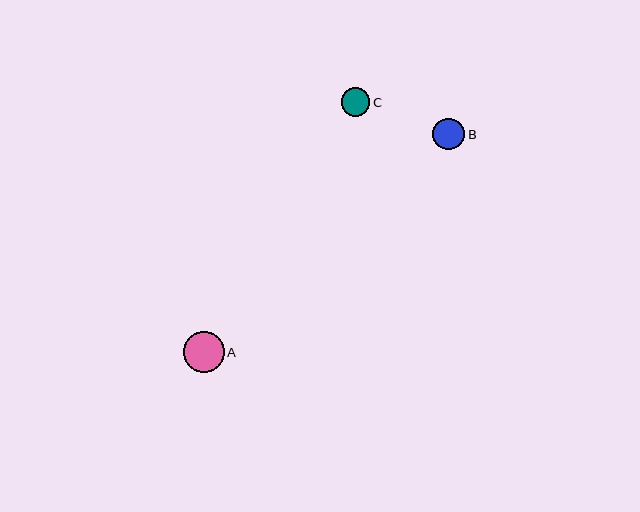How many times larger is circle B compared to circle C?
Circle B is approximately 1.1 times the size of circle C.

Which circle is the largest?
Circle A is the largest with a size of approximately 41 pixels.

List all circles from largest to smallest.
From largest to smallest: A, B, C.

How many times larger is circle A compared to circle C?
Circle A is approximately 1.4 times the size of circle C.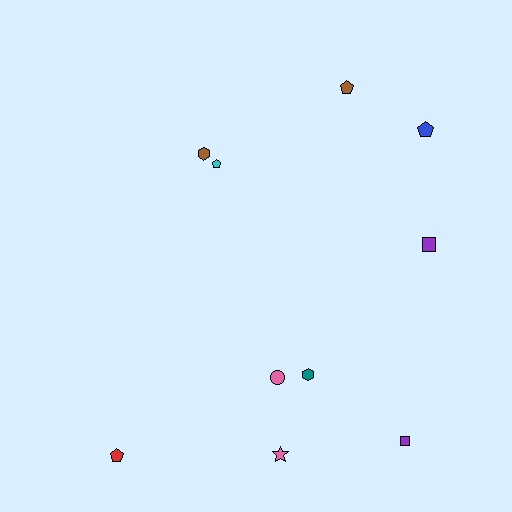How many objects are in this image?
There are 10 objects.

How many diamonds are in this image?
There are no diamonds.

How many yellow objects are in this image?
There are no yellow objects.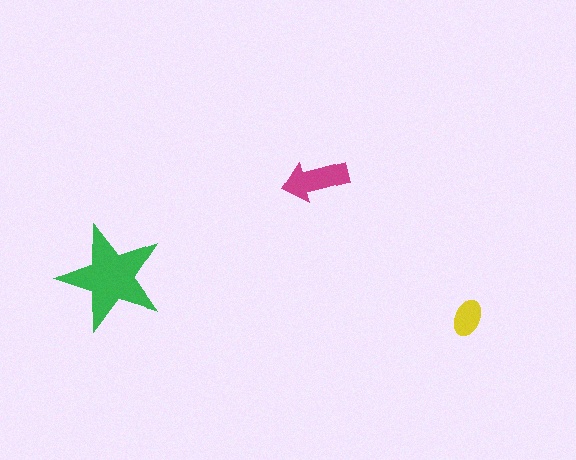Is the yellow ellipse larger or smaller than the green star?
Smaller.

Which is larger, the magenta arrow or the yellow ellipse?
The magenta arrow.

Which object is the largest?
The green star.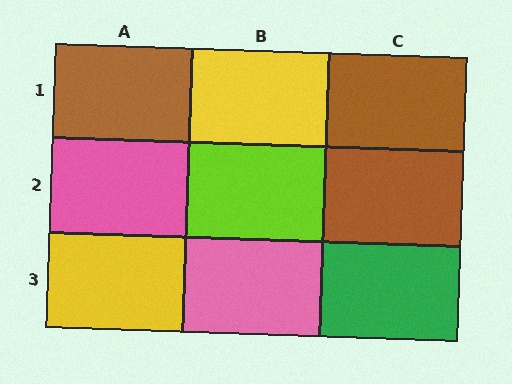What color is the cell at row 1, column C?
Brown.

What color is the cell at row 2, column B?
Lime.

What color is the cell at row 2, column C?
Brown.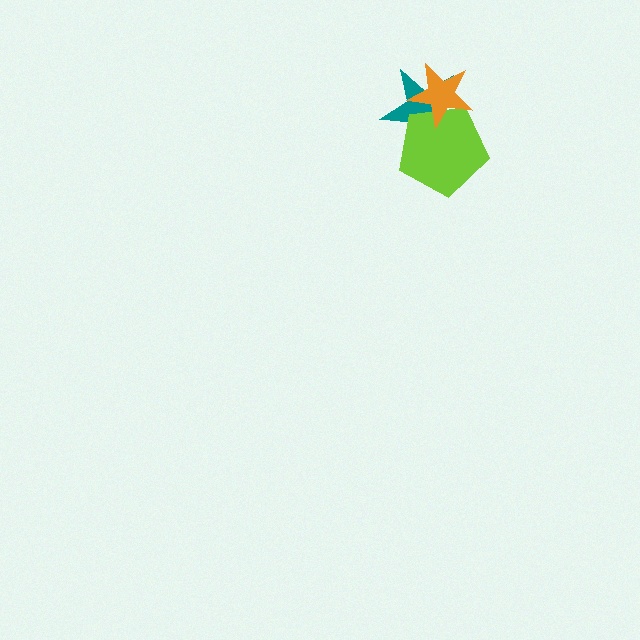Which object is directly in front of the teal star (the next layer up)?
The lime pentagon is directly in front of the teal star.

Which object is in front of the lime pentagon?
The orange star is in front of the lime pentagon.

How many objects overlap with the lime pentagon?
2 objects overlap with the lime pentagon.